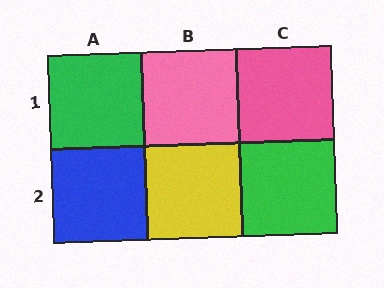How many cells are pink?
2 cells are pink.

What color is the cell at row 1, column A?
Green.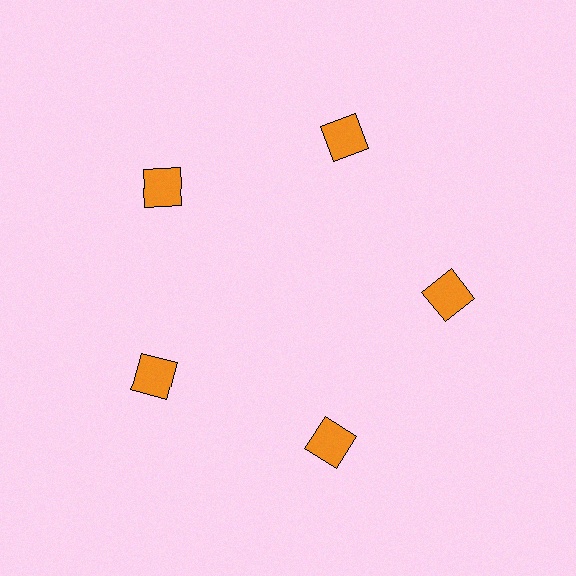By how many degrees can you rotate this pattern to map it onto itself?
The pattern maps onto itself every 72 degrees of rotation.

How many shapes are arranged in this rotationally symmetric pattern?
There are 5 shapes, arranged in 5 groups of 1.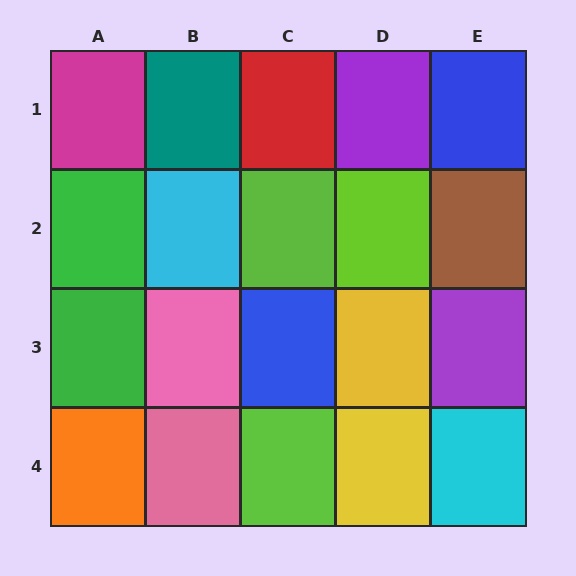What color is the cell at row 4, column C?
Lime.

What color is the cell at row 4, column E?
Cyan.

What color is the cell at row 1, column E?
Blue.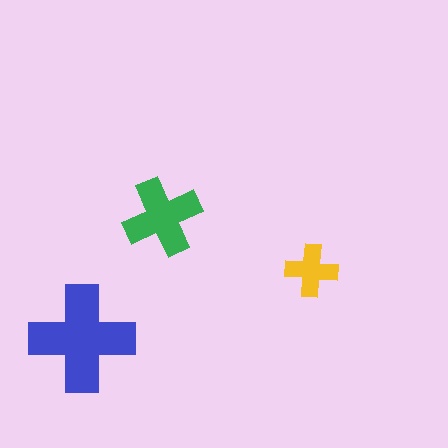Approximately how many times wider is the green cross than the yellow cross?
About 1.5 times wider.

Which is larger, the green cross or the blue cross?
The blue one.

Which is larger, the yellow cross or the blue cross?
The blue one.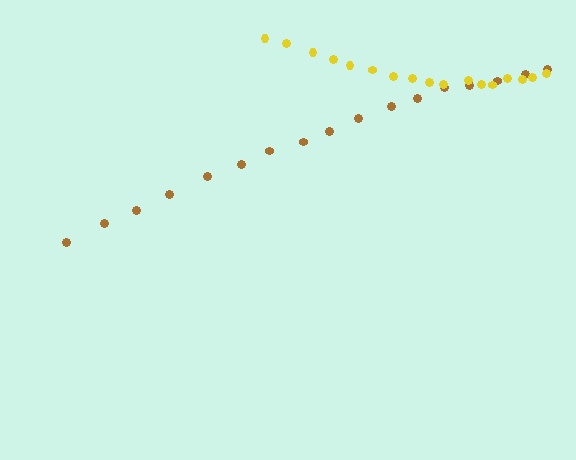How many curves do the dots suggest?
There are 2 distinct paths.